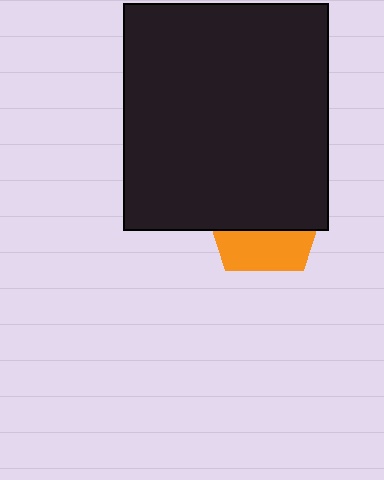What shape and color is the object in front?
The object in front is a black rectangle.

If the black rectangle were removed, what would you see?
You would see the complete orange pentagon.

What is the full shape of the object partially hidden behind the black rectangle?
The partially hidden object is an orange pentagon.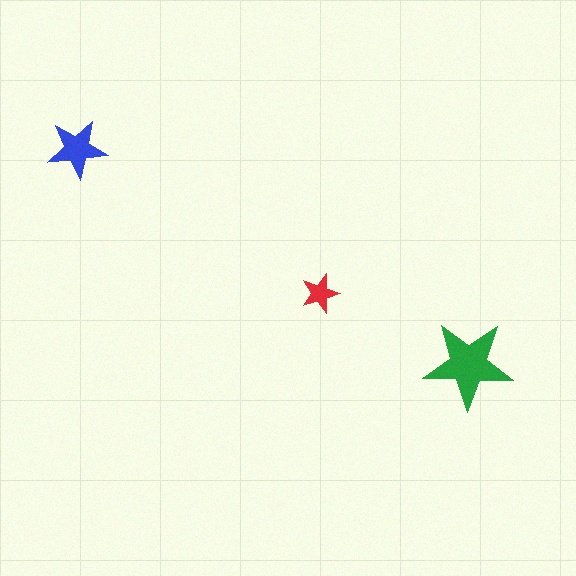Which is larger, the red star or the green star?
The green one.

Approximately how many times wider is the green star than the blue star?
About 1.5 times wider.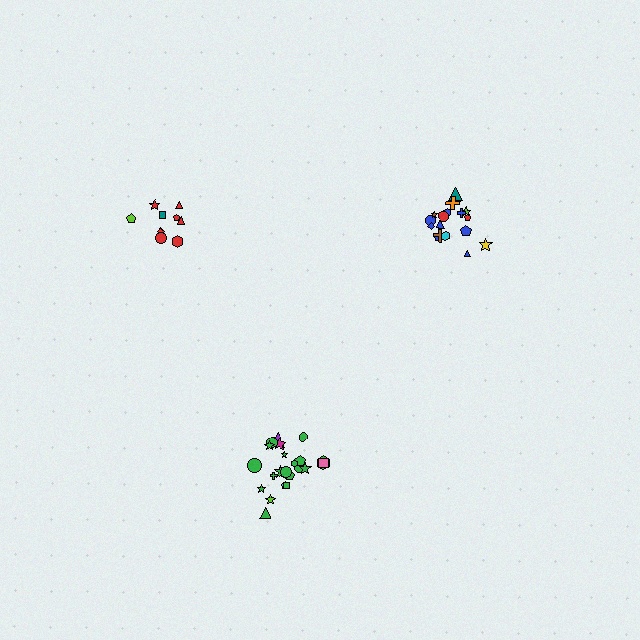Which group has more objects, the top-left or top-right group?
The top-right group.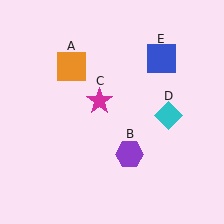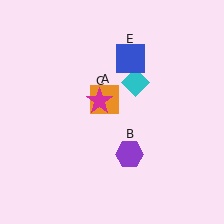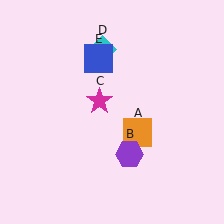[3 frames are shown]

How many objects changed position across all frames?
3 objects changed position: orange square (object A), cyan diamond (object D), blue square (object E).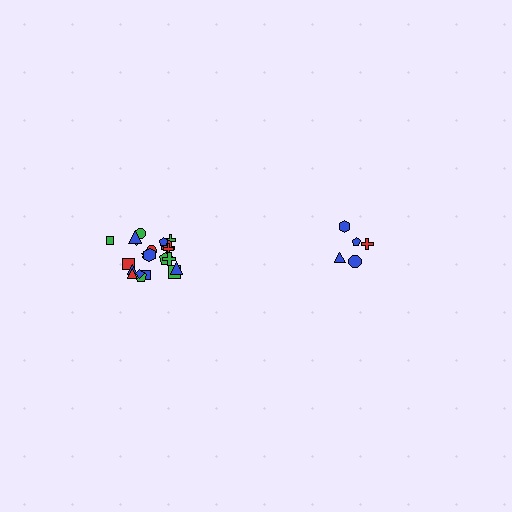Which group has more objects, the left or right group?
The left group.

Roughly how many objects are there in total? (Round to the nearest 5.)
Roughly 25 objects in total.